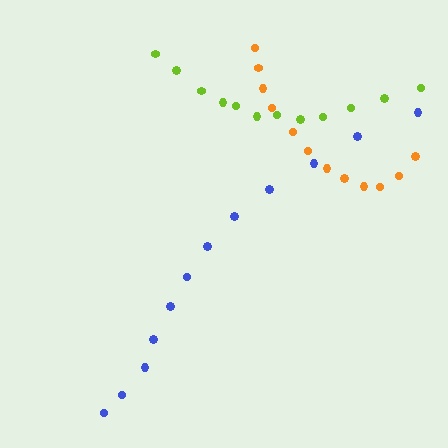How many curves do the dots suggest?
There are 3 distinct paths.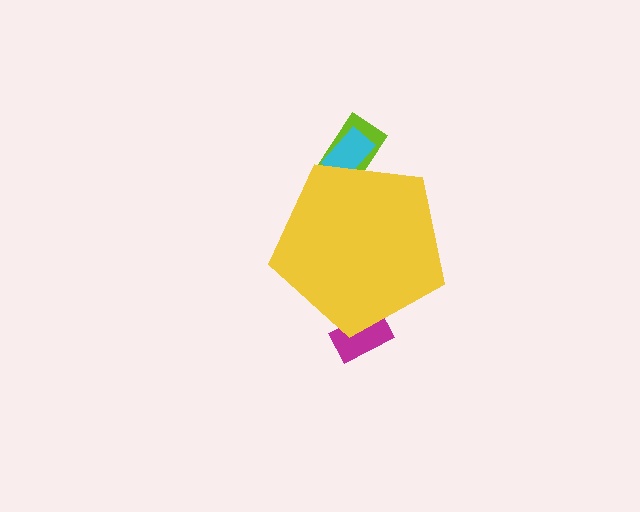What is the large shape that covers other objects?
A yellow pentagon.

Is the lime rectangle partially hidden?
Yes, the lime rectangle is partially hidden behind the yellow pentagon.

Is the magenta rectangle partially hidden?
Yes, the magenta rectangle is partially hidden behind the yellow pentagon.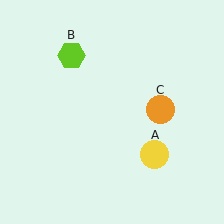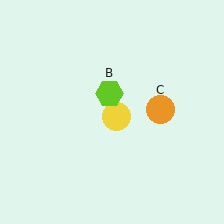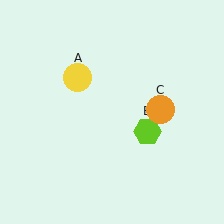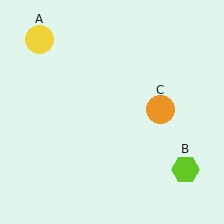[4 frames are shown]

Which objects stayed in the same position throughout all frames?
Orange circle (object C) remained stationary.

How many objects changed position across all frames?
2 objects changed position: yellow circle (object A), lime hexagon (object B).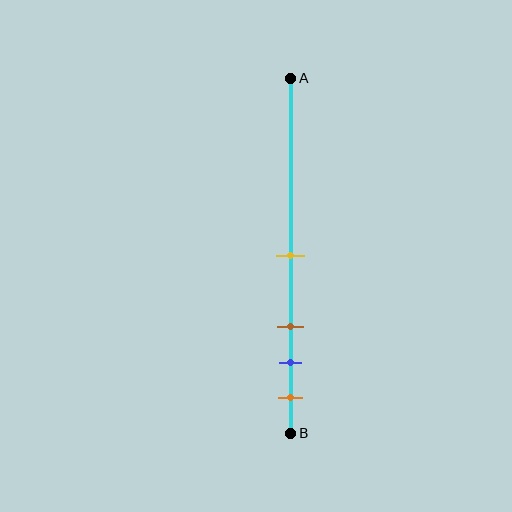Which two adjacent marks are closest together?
The blue and orange marks are the closest adjacent pair.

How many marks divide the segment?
There are 4 marks dividing the segment.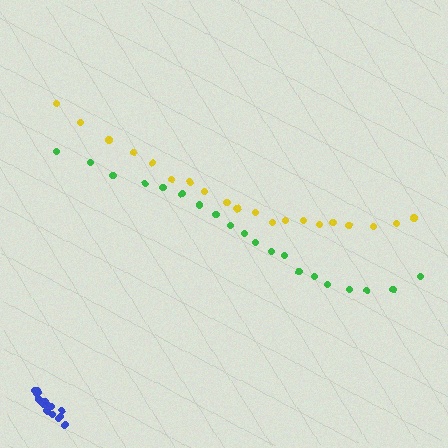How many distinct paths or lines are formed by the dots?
There are 3 distinct paths.